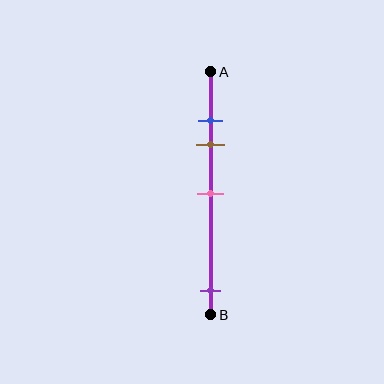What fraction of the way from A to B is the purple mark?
The purple mark is approximately 90% (0.9) of the way from A to B.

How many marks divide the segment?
There are 4 marks dividing the segment.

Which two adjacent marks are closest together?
The blue and brown marks are the closest adjacent pair.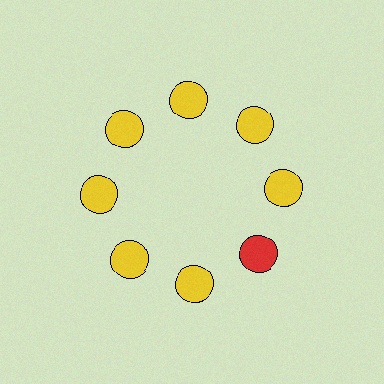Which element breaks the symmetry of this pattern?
The red circle at roughly the 4 o'clock position breaks the symmetry. All other shapes are yellow circles.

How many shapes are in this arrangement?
There are 8 shapes arranged in a ring pattern.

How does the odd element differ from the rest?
It has a different color: red instead of yellow.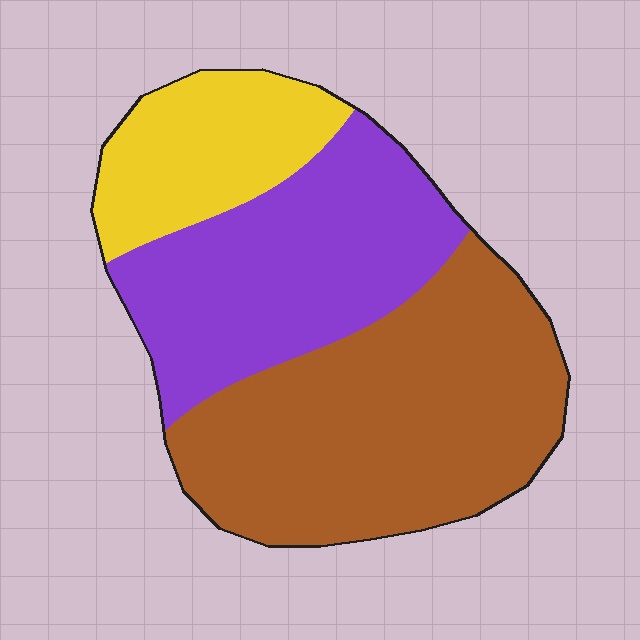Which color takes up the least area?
Yellow, at roughly 20%.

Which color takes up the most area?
Brown, at roughly 45%.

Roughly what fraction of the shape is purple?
Purple covers 34% of the shape.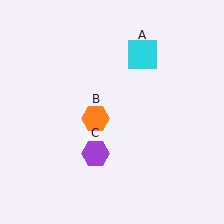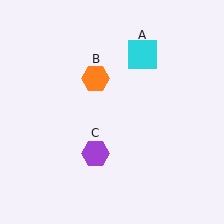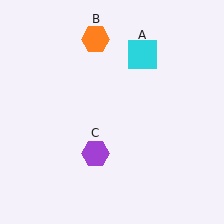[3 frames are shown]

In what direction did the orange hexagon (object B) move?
The orange hexagon (object B) moved up.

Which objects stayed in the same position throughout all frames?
Cyan square (object A) and purple hexagon (object C) remained stationary.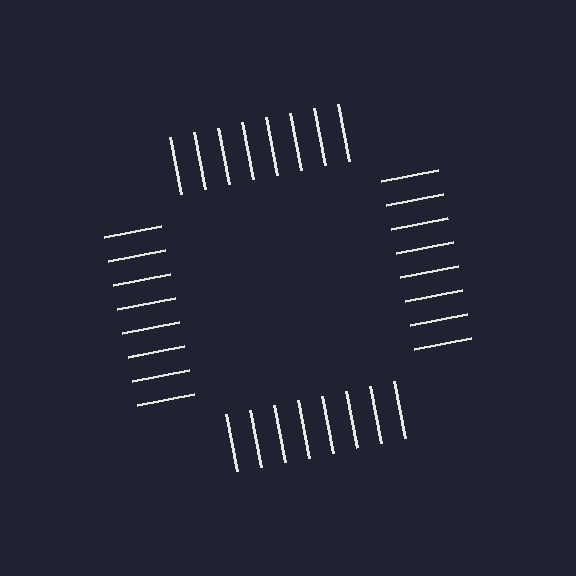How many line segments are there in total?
32 — 8 along each of the 4 edges.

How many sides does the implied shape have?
4 sides — the line-ends trace a square.